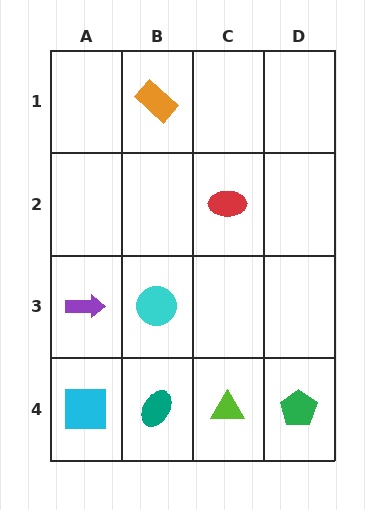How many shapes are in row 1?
1 shape.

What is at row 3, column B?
A cyan circle.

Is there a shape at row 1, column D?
No, that cell is empty.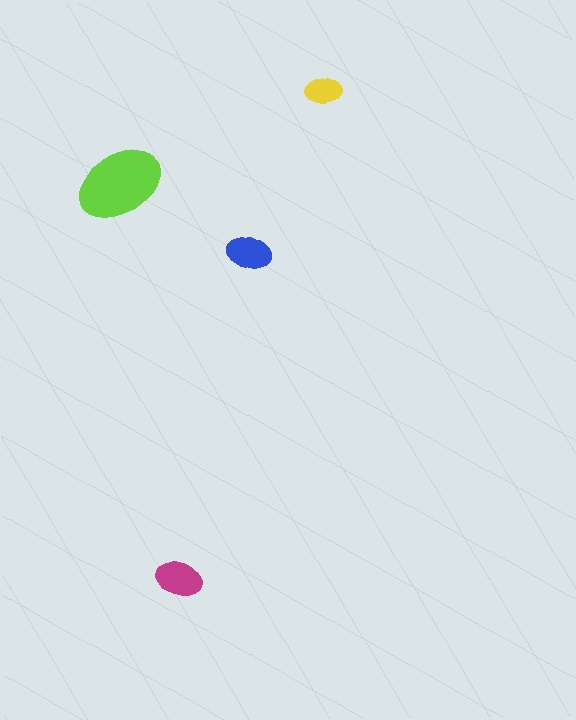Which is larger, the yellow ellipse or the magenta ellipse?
The magenta one.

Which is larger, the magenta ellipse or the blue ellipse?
The magenta one.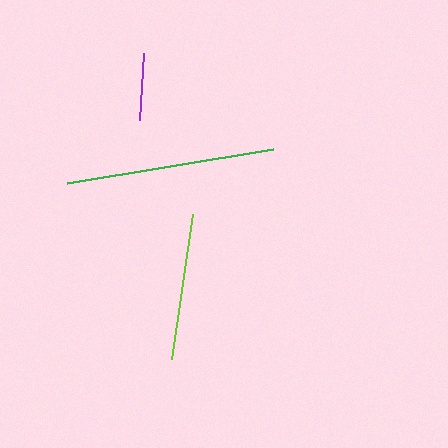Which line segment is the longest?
The green line is the longest at approximately 209 pixels.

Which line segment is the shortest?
The purple line is the shortest at approximately 67 pixels.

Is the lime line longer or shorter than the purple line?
The lime line is longer than the purple line.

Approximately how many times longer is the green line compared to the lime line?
The green line is approximately 1.4 times the length of the lime line.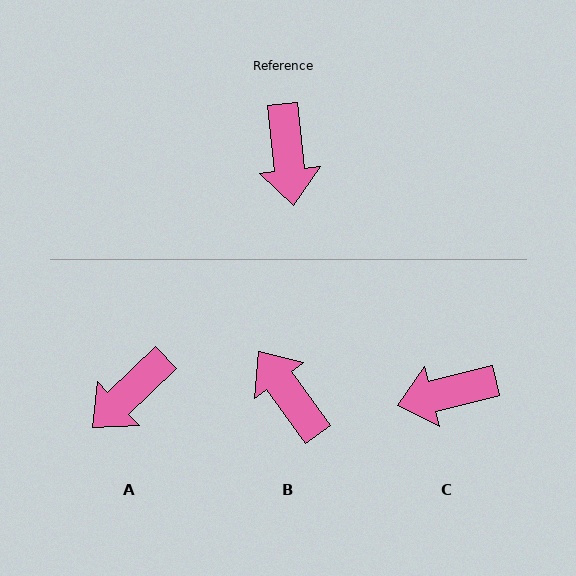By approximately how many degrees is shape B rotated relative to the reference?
Approximately 150 degrees clockwise.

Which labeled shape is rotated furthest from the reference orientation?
B, about 150 degrees away.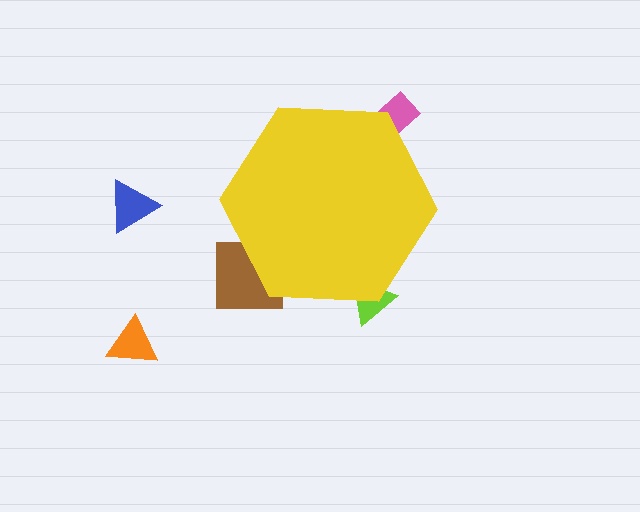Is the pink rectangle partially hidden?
Yes, the pink rectangle is partially hidden behind the yellow hexagon.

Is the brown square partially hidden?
Yes, the brown square is partially hidden behind the yellow hexagon.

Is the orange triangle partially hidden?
No, the orange triangle is fully visible.